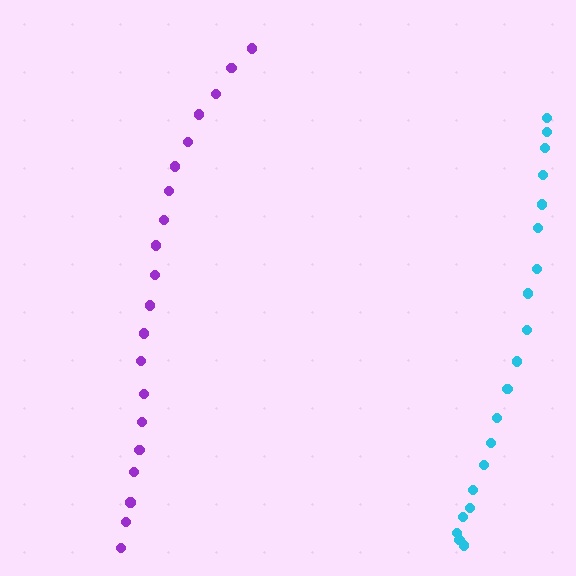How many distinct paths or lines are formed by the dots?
There are 2 distinct paths.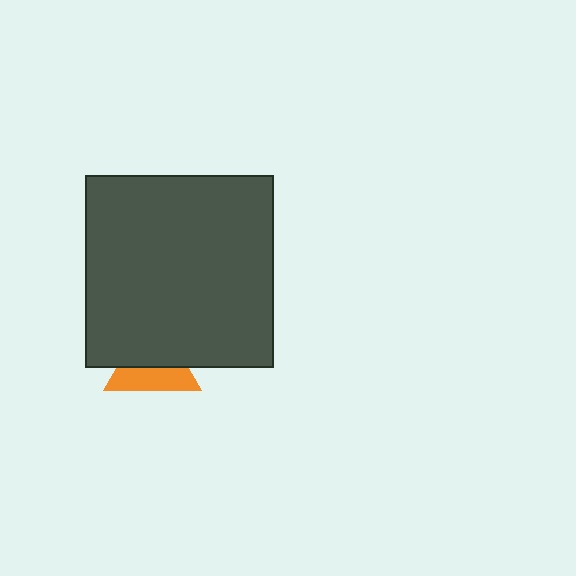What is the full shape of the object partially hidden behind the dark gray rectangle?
The partially hidden object is an orange triangle.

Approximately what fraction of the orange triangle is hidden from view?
Roughly 52% of the orange triangle is hidden behind the dark gray rectangle.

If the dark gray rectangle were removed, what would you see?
You would see the complete orange triangle.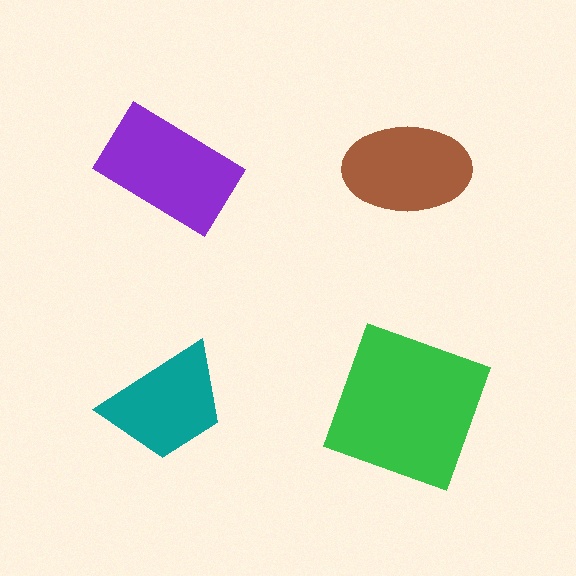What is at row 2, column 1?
A teal trapezoid.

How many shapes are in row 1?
2 shapes.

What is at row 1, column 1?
A purple rectangle.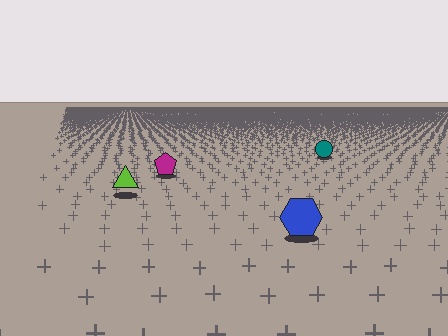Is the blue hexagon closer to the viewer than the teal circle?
Yes. The blue hexagon is closer — you can tell from the texture gradient: the ground texture is coarser near it.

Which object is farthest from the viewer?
The teal circle is farthest from the viewer. It appears smaller and the ground texture around it is denser.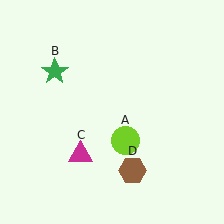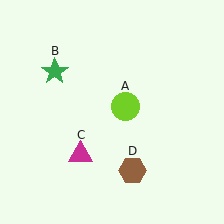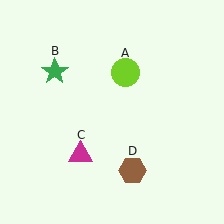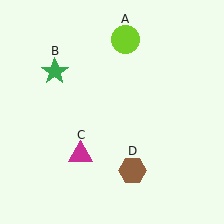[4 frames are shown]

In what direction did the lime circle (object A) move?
The lime circle (object A) moved up.